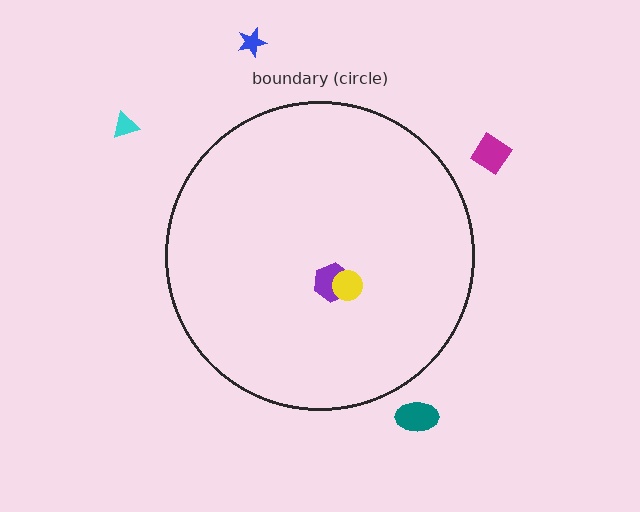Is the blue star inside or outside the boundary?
Outside.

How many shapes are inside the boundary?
2 inside, 4 outside.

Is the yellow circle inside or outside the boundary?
Inside.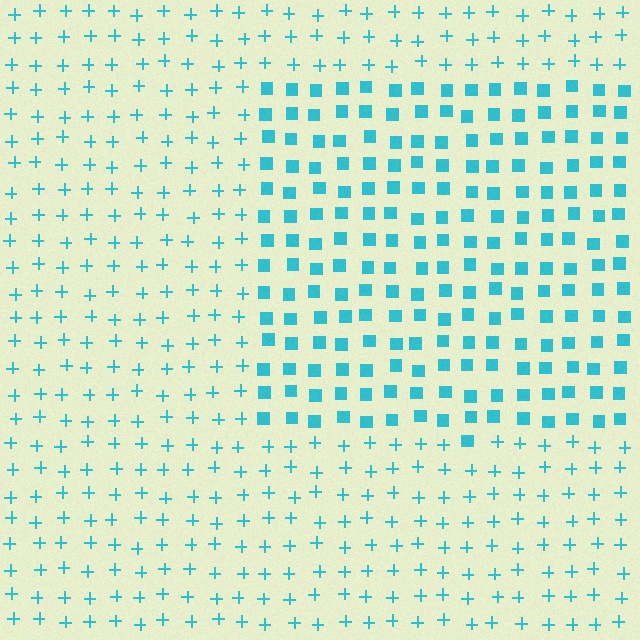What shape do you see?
I see a rectangle.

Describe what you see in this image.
The image is filled with small cyan elements arranged in a uniform grid. A rectangle-shaped region contains squares, while the surrounding area contains plus signs. The boundary is defined purely by the change in element shape.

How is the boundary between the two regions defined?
The boundary is defined by a change in element shape: squares inside vs. plus signs outside. All elements share the same color and spacing.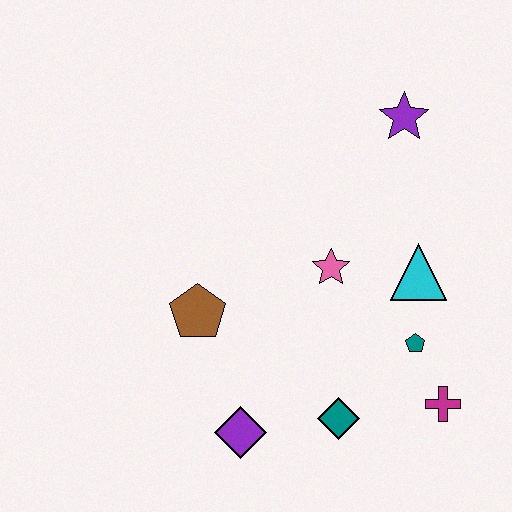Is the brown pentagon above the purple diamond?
Yes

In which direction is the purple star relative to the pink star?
The purple star is above the pink star.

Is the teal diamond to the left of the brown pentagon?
No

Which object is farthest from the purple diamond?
The purple star is farthest from the purple diamond.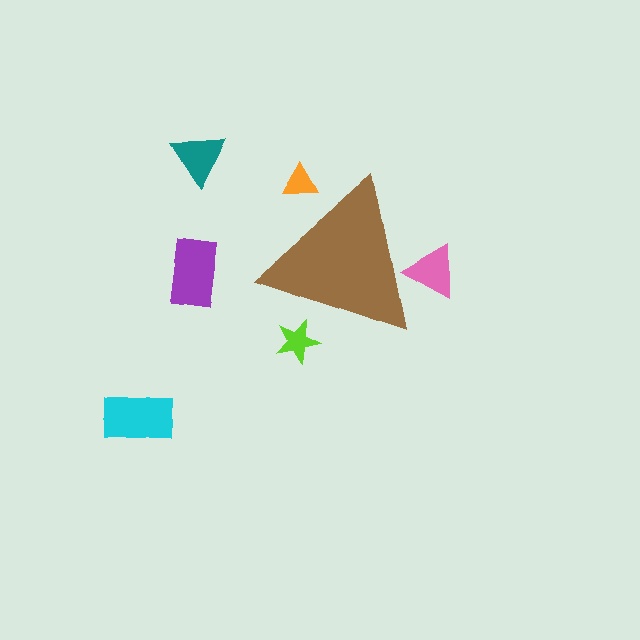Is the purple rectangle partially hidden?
No, the purple rectangle is fully visible.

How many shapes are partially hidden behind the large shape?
3 shapes are partially hidden.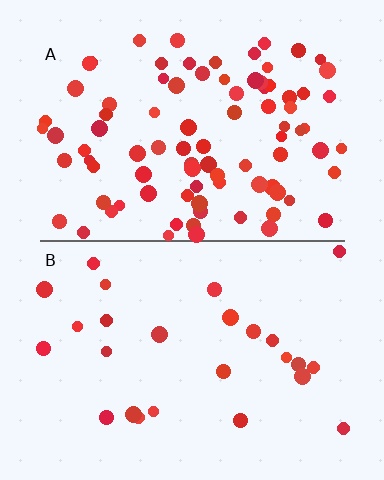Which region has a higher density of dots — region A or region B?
A (the top).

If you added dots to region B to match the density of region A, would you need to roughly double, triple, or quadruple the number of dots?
Approximately quadruple.